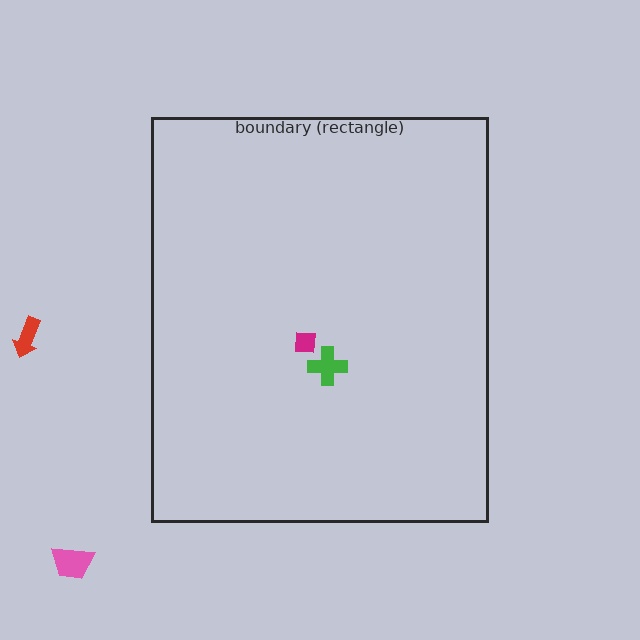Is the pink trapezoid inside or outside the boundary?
Outside.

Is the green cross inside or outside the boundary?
Inside.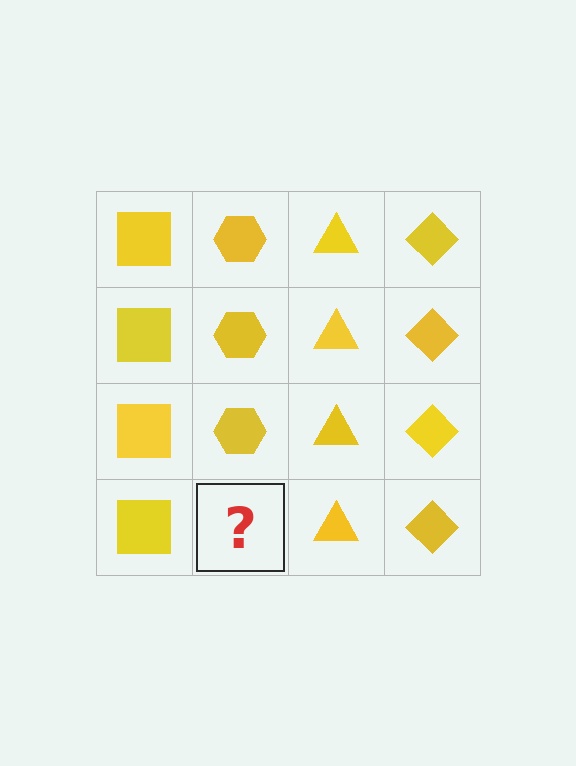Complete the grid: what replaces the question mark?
The question mark should be replaced with a yellow hexagon.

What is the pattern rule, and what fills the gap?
The rule is that each column has a consistent shape. The gap should be filled with a yellow hexagon.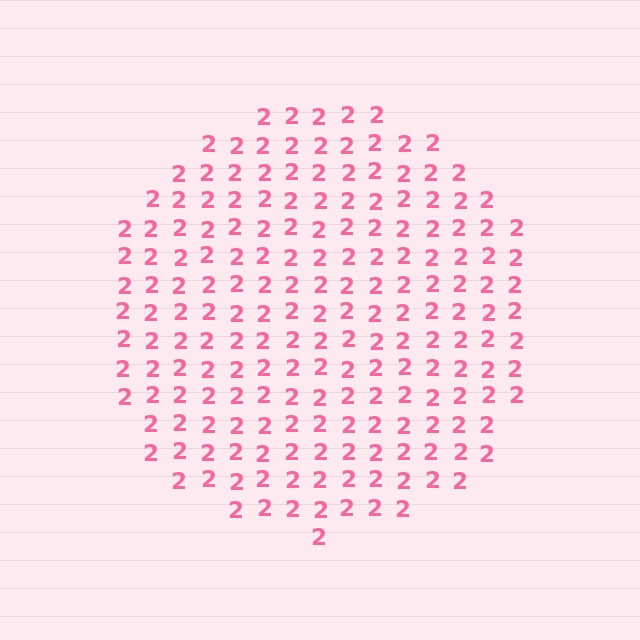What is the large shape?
The large shape is a circle.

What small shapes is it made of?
It is made of small digit 2's.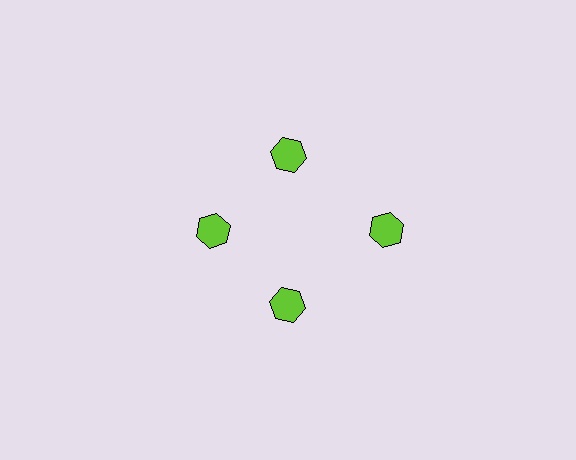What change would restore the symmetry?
The symmetry would be restored by moving it inward, back onto the ring so that all 4 hexagons sit at equal angles and equal distance from the center.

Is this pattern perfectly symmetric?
No. The 4 lime hexagons are arranged in a ring, but one element near the 3 o'clock position is pushed outward from the center, breaking the 4-fold rotational symmetry.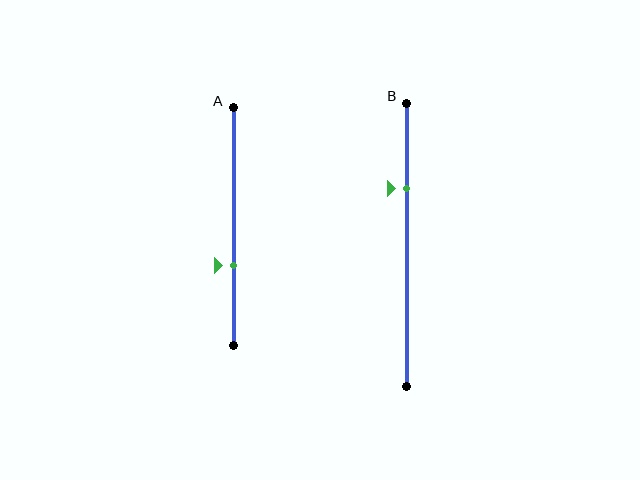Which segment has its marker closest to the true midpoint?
Segment A has its marker closest to the true midpoint.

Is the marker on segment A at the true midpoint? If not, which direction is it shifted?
No, the marker on segment A is shifted downward by about 16% of the segment length.